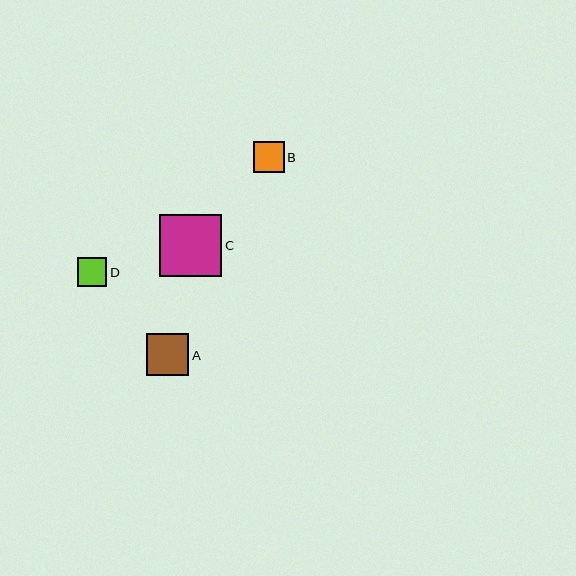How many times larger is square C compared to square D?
Square C is approximately 2.1 times the size of square D.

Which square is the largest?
Square C is the largest with a size of approximately 62 pixels.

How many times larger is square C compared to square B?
Square C is approximately 2.0 times the size of square B.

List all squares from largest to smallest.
From largest to smallest: C, A, B, D.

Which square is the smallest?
Square D is the smallest with a size of approximately 29 pixels.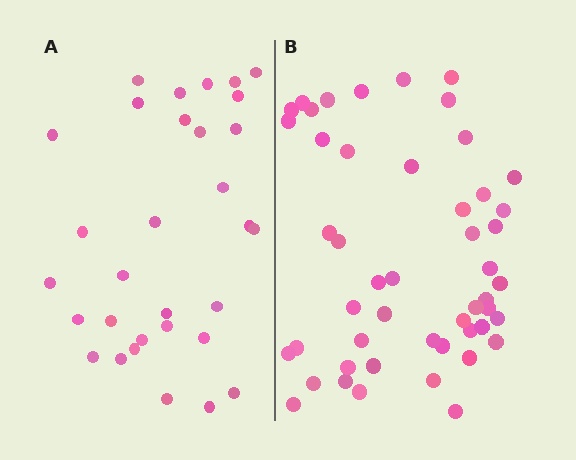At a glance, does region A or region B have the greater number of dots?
Region B (the right region) has more dots.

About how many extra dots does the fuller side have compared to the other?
Region B has approximately 20 more dots than region A.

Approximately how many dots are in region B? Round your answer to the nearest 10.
About 50 dots. (The exact count is 49, which rounds to 50.)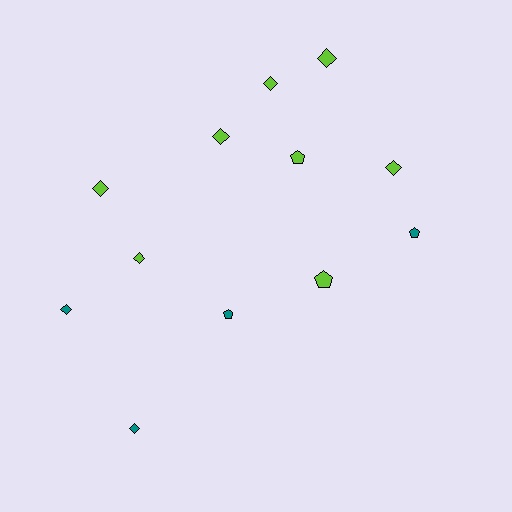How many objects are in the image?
There are 12 objects.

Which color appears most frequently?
Lime, with 8 objects.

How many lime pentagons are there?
There are 2 lime pentagons.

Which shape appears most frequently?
Diamond, with 8 objects.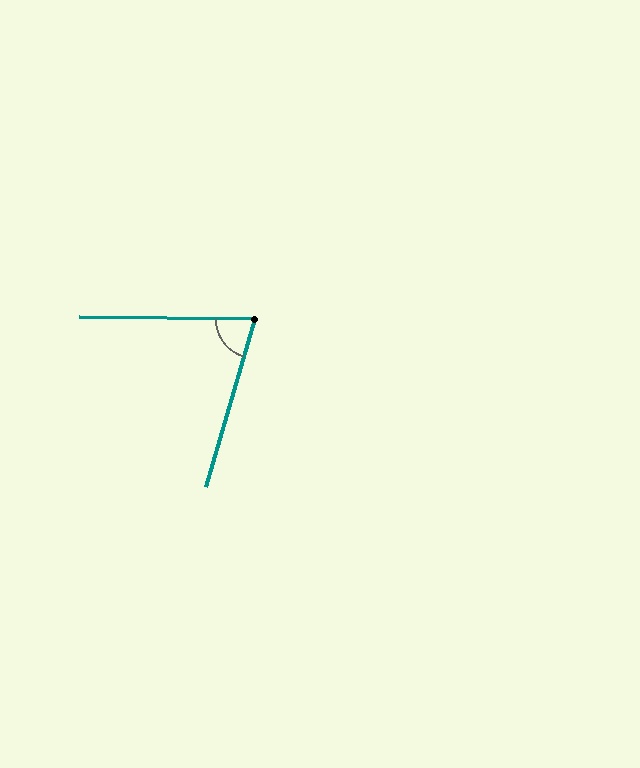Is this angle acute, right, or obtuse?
It is acute.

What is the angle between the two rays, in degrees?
Approximately 75 degrees.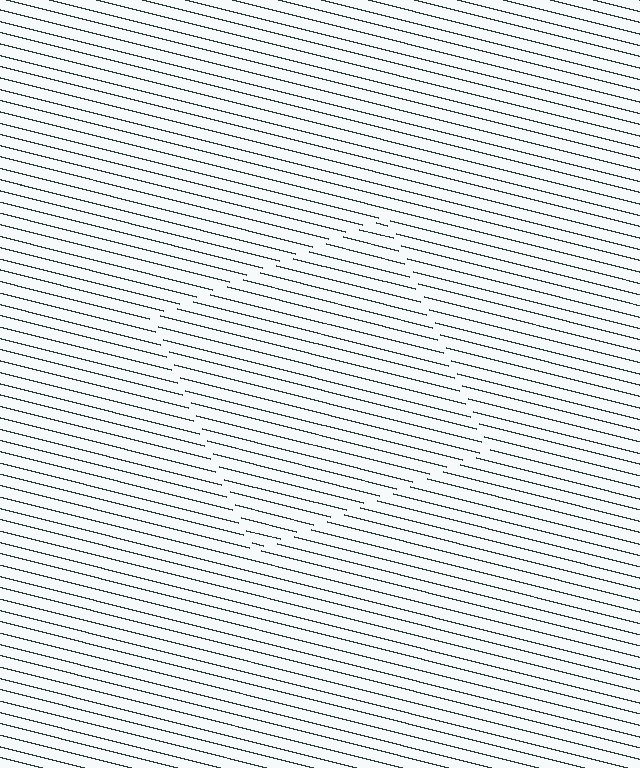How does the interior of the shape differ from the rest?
The interior of the shape contains the same grating, shifted by half a period — the contour is defined by the phase discontinuity where line-ends from the inner and outer gratings abut.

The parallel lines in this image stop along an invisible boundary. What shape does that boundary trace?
An illusory square. The interior of the shape contains the same grating, shifted by half a period — the contour is defined by the phase discontinuity where line-ends from the inner and outer gratings abut.